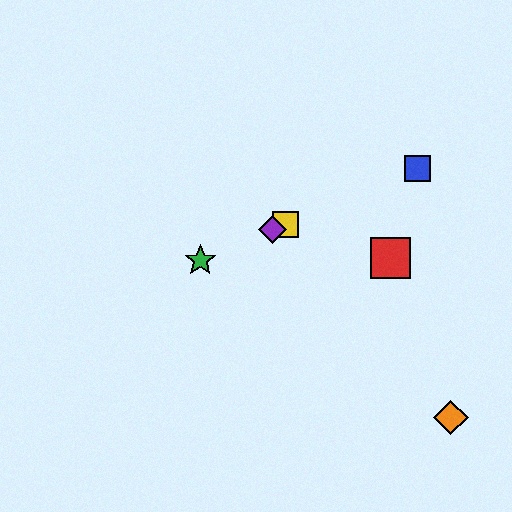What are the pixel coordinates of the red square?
The red square is at (390, 258).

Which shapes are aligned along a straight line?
The blue square, the green star, the yellow square, the purple diamond are aligned along a straight line.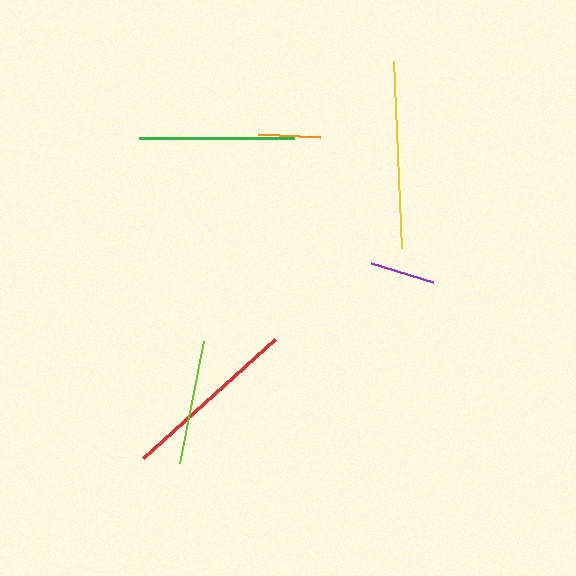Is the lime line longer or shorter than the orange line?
The lime line is longer than the orange line.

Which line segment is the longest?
The yellow line is the longest at approximately 187 pixels.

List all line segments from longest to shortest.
From longest to shortest: yellow, red, green, lime, purple, orange.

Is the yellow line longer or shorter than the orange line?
The yellow line is longer than the orange line.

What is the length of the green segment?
The green segment is approximately 154 pixels long.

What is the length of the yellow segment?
The yellow segment is approximately 187 pixels long.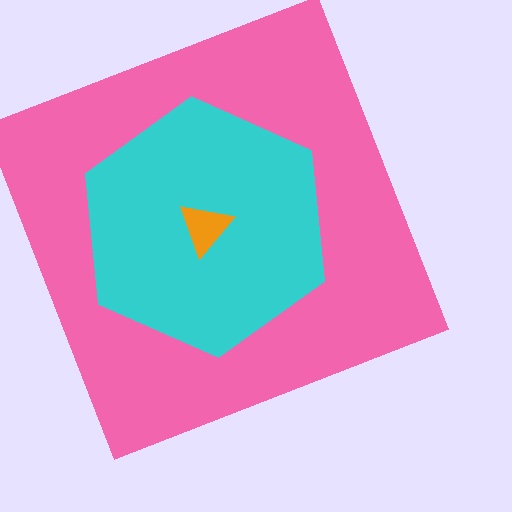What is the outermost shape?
The pink square.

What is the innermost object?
The orange triangle.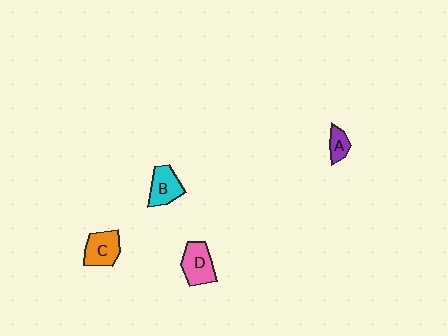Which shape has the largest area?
Shape D (pink).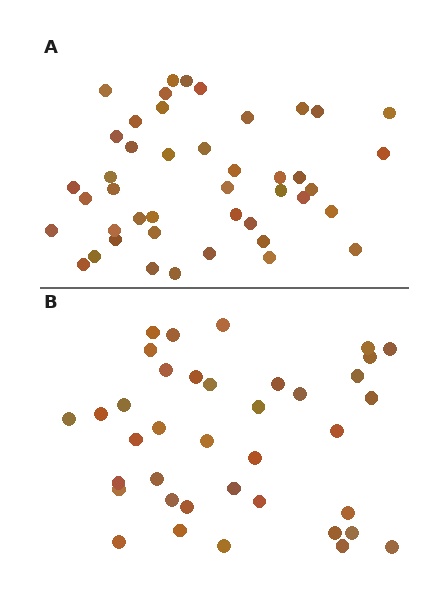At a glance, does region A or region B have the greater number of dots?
Region A (the top region) has more dots.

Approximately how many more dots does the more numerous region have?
Region A has about 6 more dots than region B.